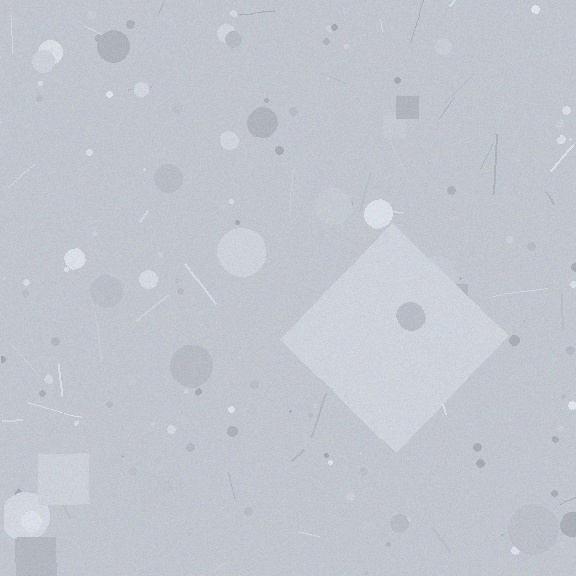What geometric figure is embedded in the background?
A diamond is embedded in the background.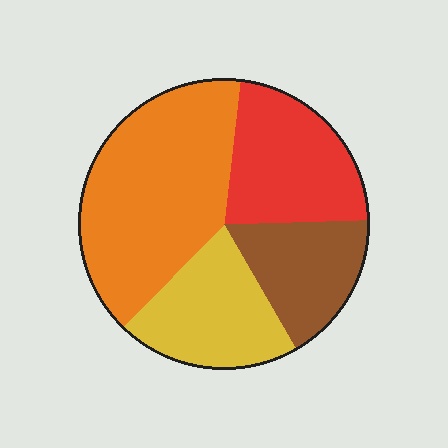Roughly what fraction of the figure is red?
Red covers around 25% of the figure.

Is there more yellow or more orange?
Orange.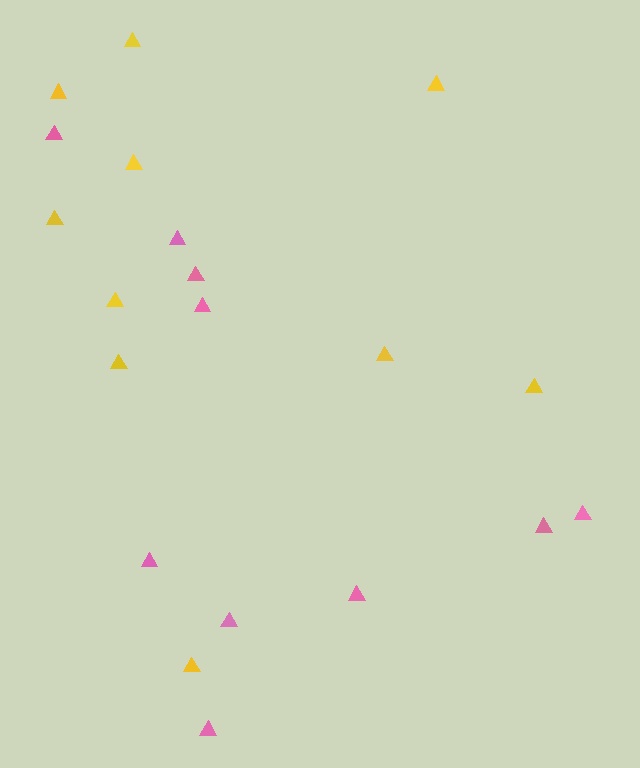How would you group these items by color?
There are 2 groups: one group of pink triangles (10) and one group of yellow triangles (10).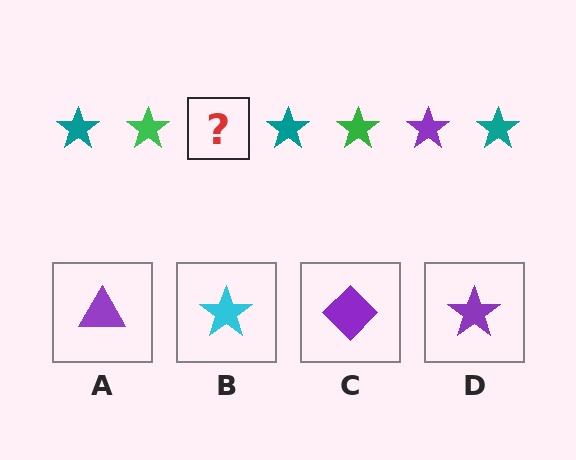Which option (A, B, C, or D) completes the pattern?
D.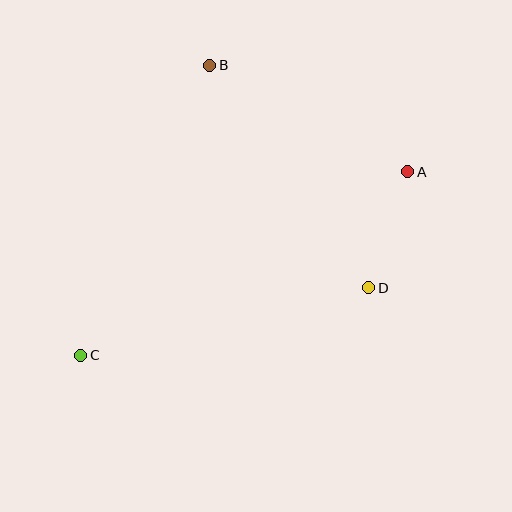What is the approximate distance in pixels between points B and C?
The distance between B and C is approximately 317 pixels.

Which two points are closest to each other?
Points A and D are closest to each other.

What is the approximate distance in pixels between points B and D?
The distance between B and D is approximately 274 pixels.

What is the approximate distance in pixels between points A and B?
The distance between A and B is approximately 225 pixels.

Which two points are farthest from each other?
Points A and C are farthest from each other.